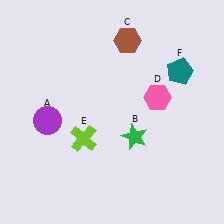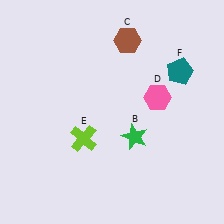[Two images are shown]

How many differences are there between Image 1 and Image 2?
There is 1 difference between the two images.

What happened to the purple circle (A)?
The purple circle (A) was removed in Image 2. It was in the bottom-left area of Image 1.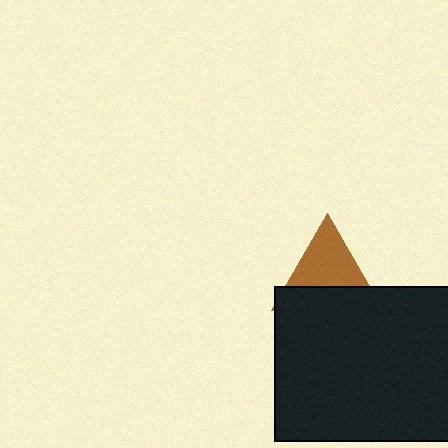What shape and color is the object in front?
The object in front is a black rectangle.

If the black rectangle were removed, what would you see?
You would see the complete brown triangle.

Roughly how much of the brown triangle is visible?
About half of it is visible (roughly 55%).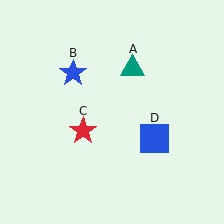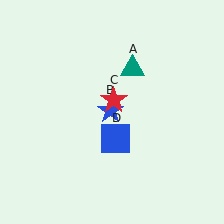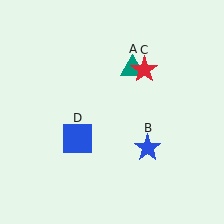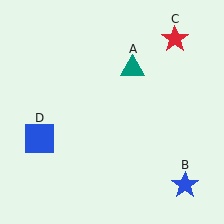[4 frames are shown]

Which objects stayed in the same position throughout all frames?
Teal triangle (object A) remained stationary.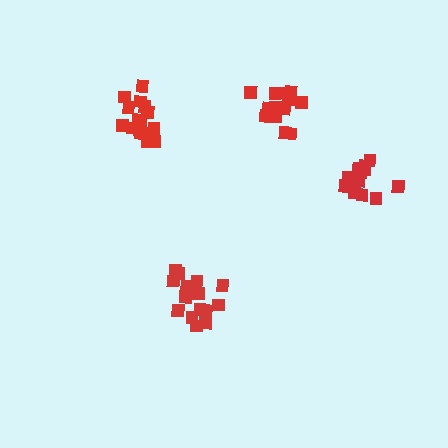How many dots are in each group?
Group 1: 17 dots, Group 2: 13 dots, Group 3: 17 dots, Group 4: 14 dots (61 total).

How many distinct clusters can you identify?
There are 4 distinct clusters.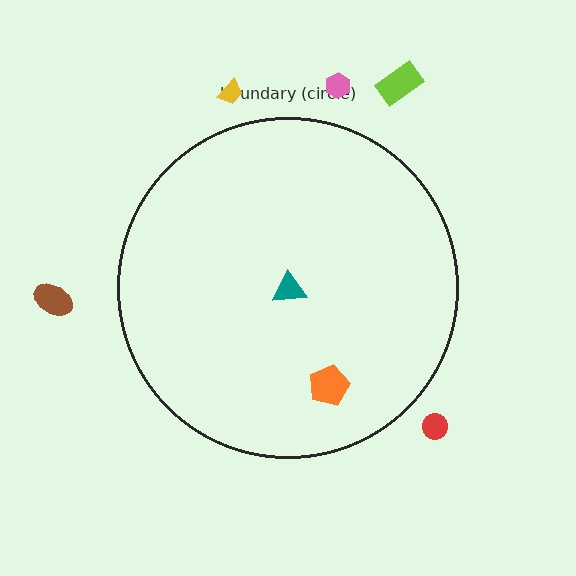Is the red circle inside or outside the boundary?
Outside.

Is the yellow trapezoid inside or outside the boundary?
Outside.